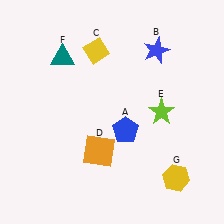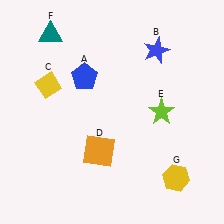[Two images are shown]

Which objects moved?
The objects that moved are: the blue pentagon (A), the yellow diamond (C), the teal triangle (F).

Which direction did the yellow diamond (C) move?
The yellow diamond (C) moved left.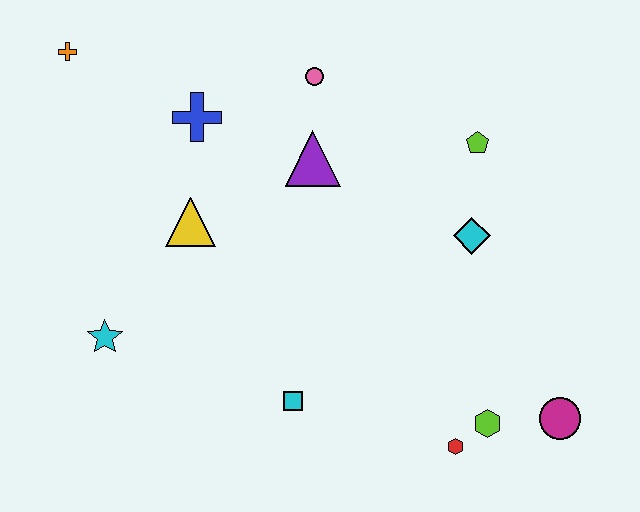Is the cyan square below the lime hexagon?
No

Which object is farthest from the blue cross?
The magenta circle is farthest from the blue cross.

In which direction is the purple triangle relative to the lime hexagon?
The purple triangle is above the lime hexagon.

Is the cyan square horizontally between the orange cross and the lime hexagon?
Yes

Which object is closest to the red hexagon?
The lime hexagon is closest to the red hexagon.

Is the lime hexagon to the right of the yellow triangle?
Yes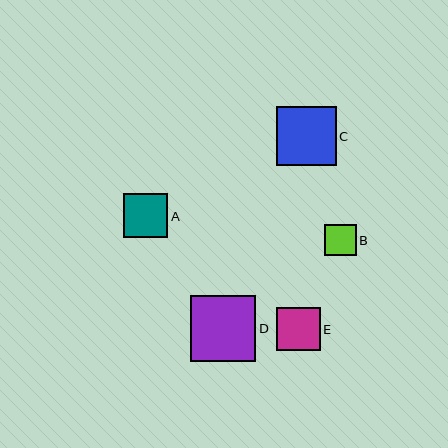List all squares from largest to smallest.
From largest to smallest: D, C, A, E, B.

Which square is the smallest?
Square B is the smallest with a size of approximately 32 pixels.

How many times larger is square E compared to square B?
Square E is approximately 1.4 times the size of square B.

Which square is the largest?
Square D is the largest with a size of approximately 66 pixels.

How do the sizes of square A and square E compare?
Square A and square E are approximately the same size.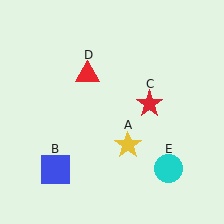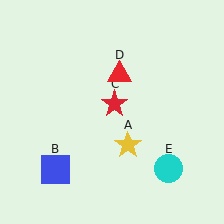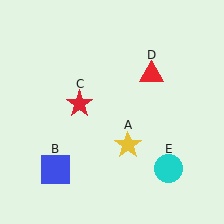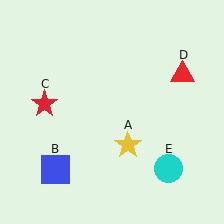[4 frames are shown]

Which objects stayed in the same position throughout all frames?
Yellow star (object A) and blue square (object B) and cyan circle (object E) remained stationary.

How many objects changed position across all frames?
2 objects changed position: red star (object C), red triangle (object D).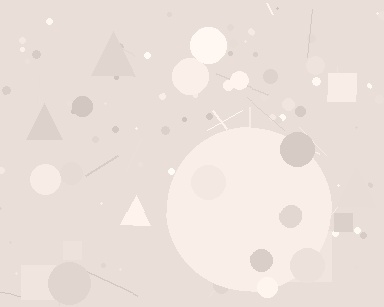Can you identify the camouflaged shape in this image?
The camouflaged shape is a circle.